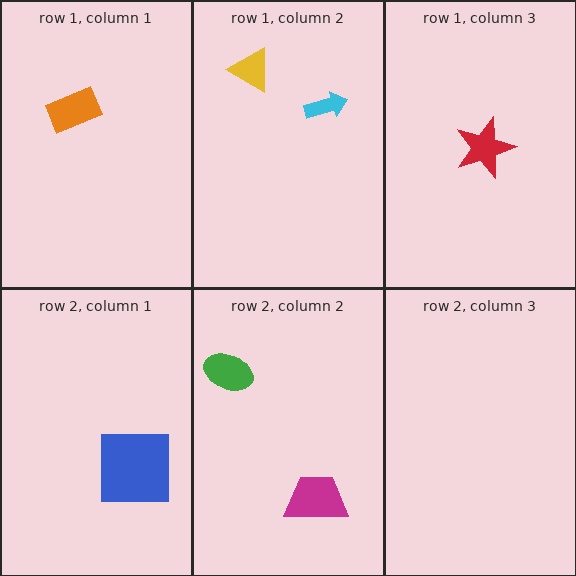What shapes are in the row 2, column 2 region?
The magenta trapezoid, the green ellipse.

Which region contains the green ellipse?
The row 2, column 2 region.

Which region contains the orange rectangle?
The row 1, column 1 region.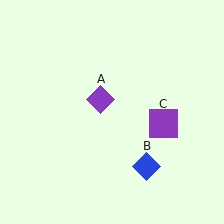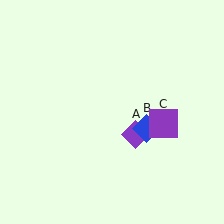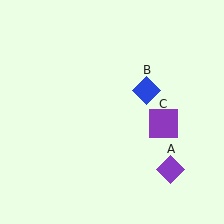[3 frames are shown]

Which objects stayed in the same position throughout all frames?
Purple square (object C) remained stationary.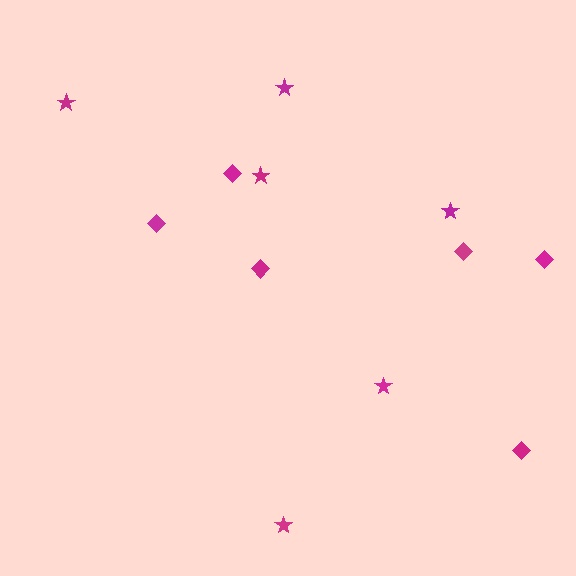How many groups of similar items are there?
There are 2 groups: one group of stars (6) and one group of diamonds (6).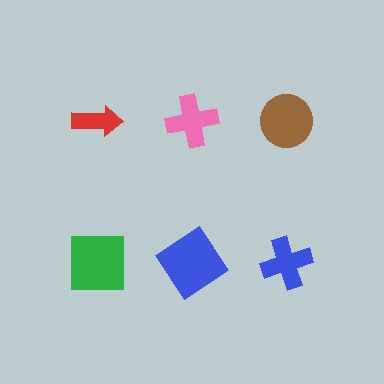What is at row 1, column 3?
A brown circle.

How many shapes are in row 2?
3 shapes.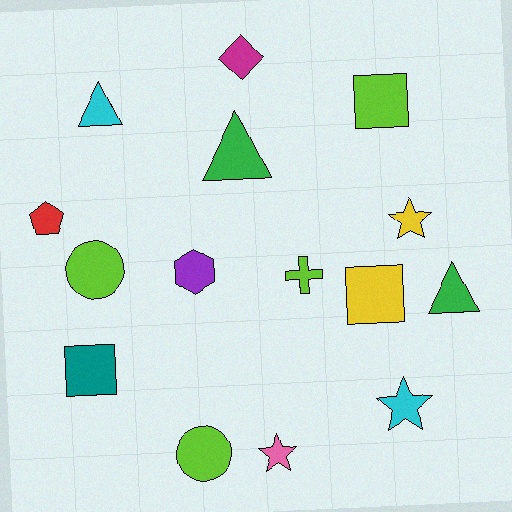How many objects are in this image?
There are 15 objects.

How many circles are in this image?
There are 2 circles.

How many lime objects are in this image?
There are 4 lime objects.